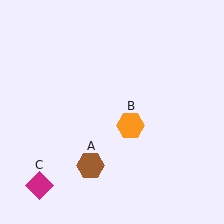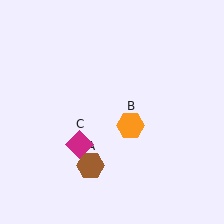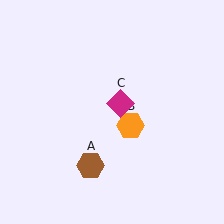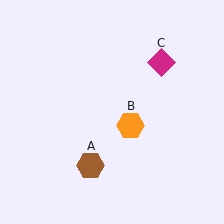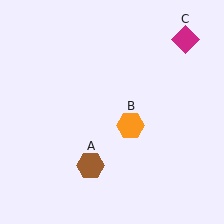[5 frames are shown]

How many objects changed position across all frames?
1 object changed position: magenta diamond (object C).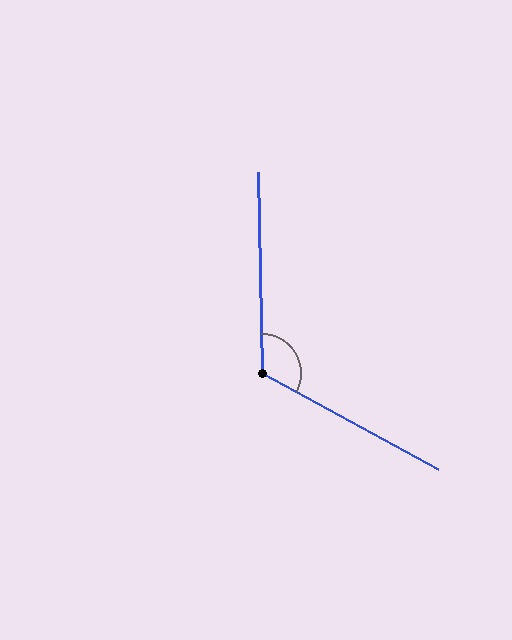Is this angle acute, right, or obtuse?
It is obtuse.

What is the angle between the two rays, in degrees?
Approximately 120 degrees.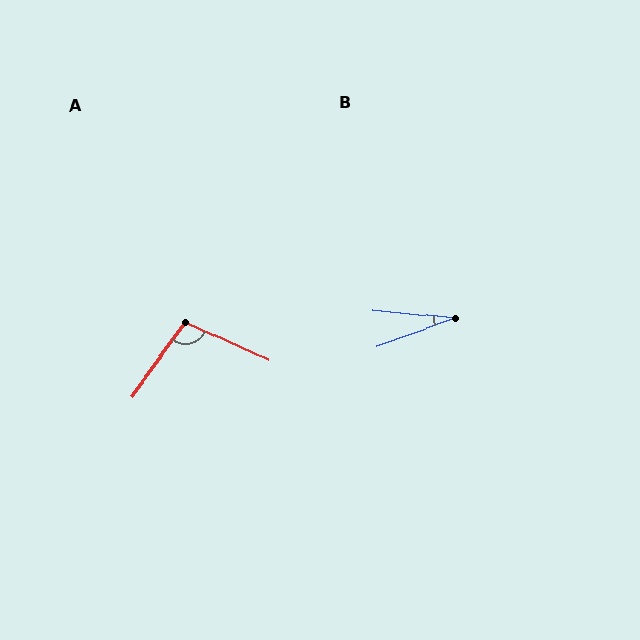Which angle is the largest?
A, at approximately 101 degrees.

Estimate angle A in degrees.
Approximately 101 degrees.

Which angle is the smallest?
B, at approximately 25 degrees.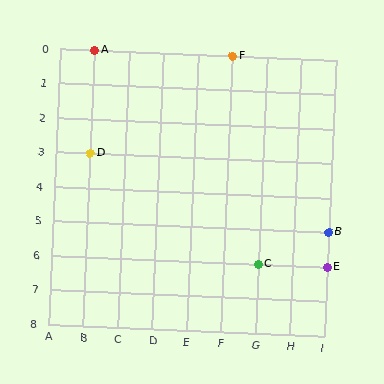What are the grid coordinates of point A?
Point A is at grid coordinates (B, 0).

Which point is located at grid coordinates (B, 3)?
Point D is at (B, 3).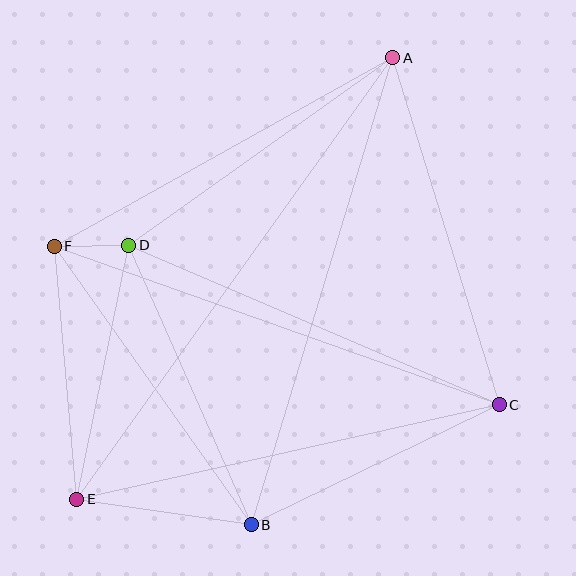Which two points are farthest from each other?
Points A and E are farthest from each other.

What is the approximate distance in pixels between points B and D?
The distance between B and D is approximately 305 pixels.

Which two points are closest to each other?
Points D and F are closest to each other.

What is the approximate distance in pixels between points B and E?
The distance between B and E is approximately 176 pixels.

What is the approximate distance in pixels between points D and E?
The distance between D and E is approximately 259 pixels.